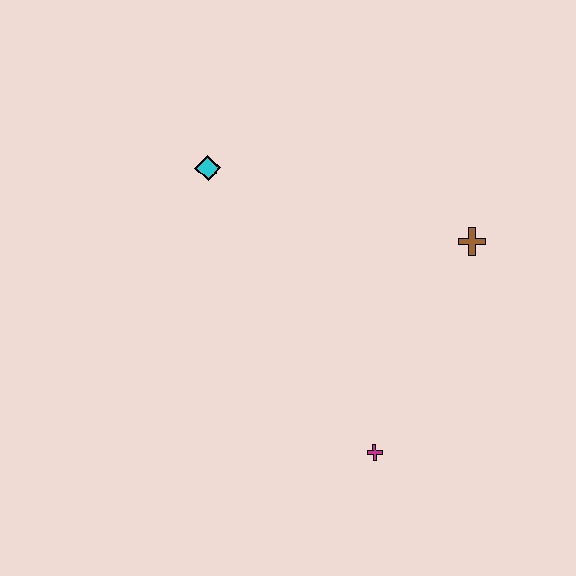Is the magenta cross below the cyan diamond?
Yes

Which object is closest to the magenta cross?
The brown cross is closest to the magenta cross.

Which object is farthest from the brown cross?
The cyan diamond is farthest from the brown cross.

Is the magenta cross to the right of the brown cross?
No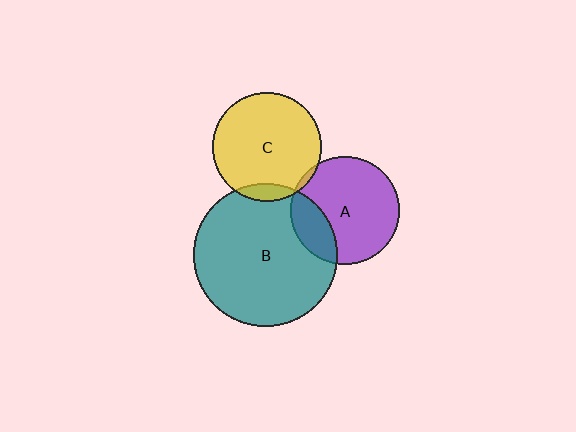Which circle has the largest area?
Circle B (teal).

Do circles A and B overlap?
Yes.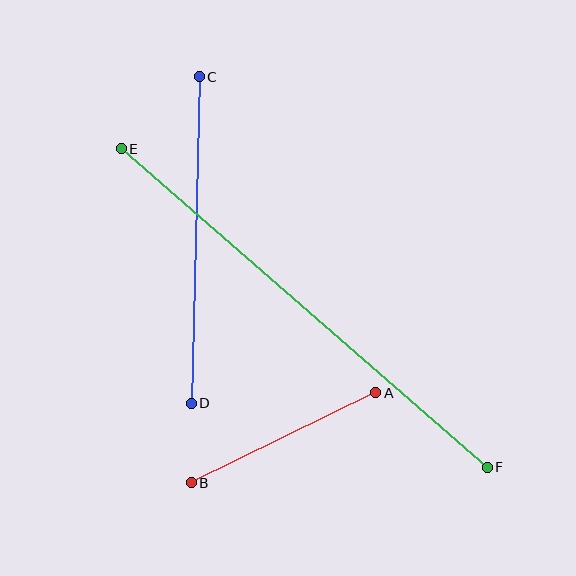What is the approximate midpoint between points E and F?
The midpoint is at approximately (304, 308) pixels.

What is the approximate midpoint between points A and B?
The midpoint is at approximately (284, 438) pixels.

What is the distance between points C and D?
The distance is approximately 327 pixels.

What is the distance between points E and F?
The distance is approximately 485 pixels.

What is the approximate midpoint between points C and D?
The midpoint is at approximately (195, 240) pixels.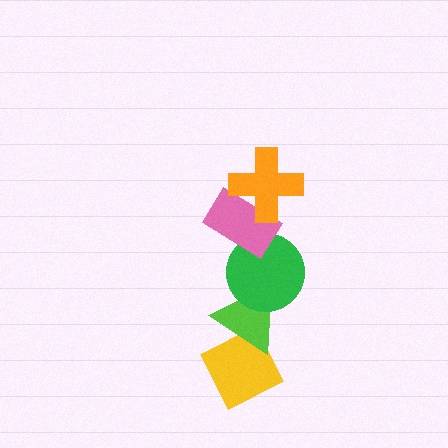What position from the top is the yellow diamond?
The yellow diamond is 5th from the top.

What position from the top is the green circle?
The green circle is 3rd from the top.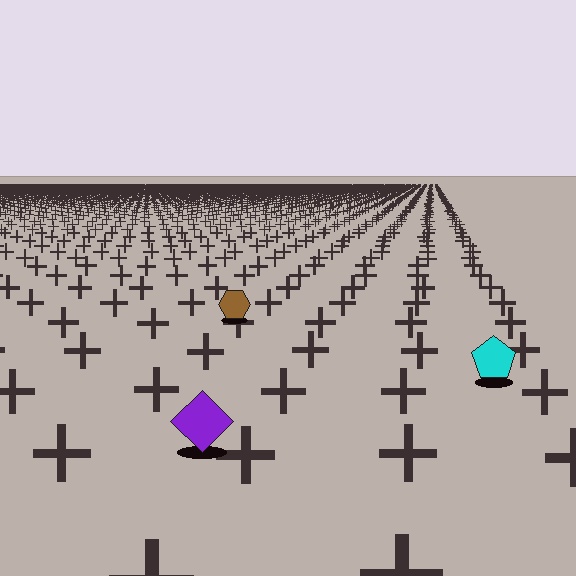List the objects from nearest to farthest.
From nearest to farthest: the purple diamond, the cyan pentagon, the brown hexagon.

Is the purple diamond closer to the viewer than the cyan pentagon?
Yes. The purple diamond is closer — you can tell from the texture gradient: the ground texture is coarser near it.